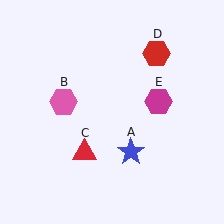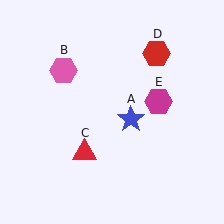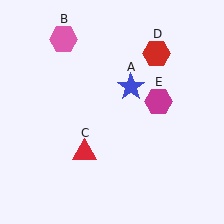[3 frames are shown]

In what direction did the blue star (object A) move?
The blue star (object A) moved up.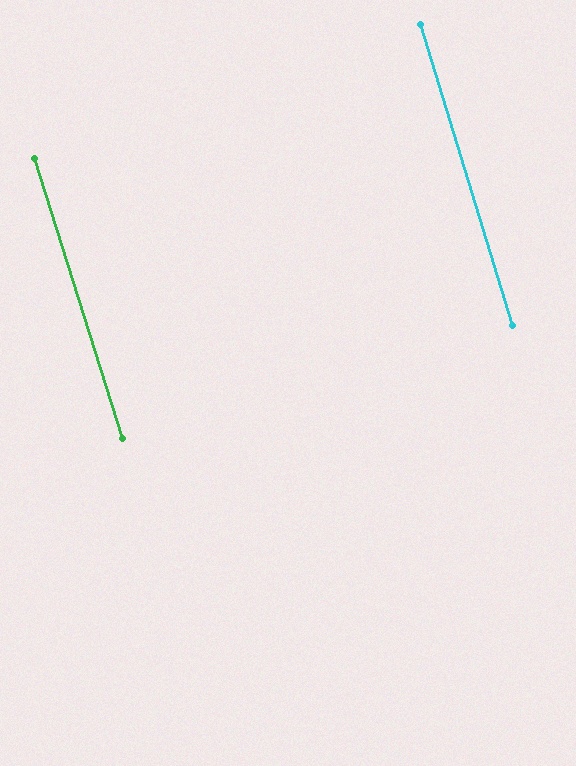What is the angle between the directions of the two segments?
Approximately 0 degrees.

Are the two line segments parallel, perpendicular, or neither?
Parallel — their directions differ by only 0.2°.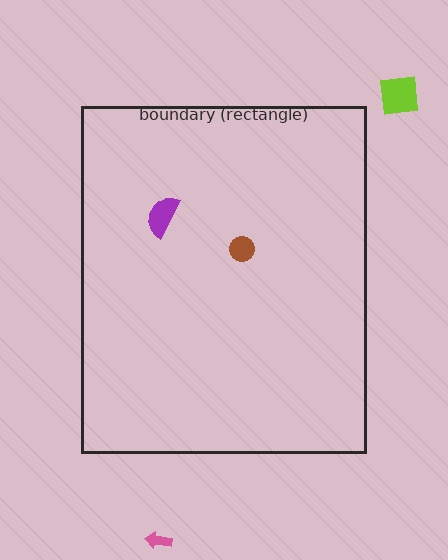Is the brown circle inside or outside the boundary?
Inside.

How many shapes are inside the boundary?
2 inside, 2 outside.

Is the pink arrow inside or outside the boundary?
Outside.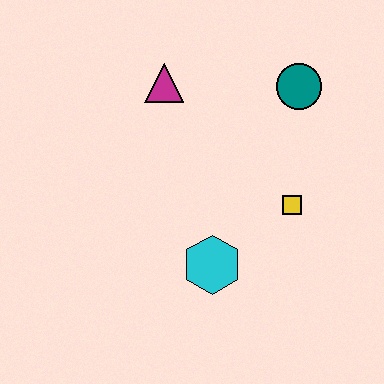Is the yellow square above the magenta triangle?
No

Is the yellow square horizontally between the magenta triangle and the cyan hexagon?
No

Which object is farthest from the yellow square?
The magenta triangle is farthest from the yellow square.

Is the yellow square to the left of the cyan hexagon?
No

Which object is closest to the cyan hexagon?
The yellow square is closest to the cyan hexagon.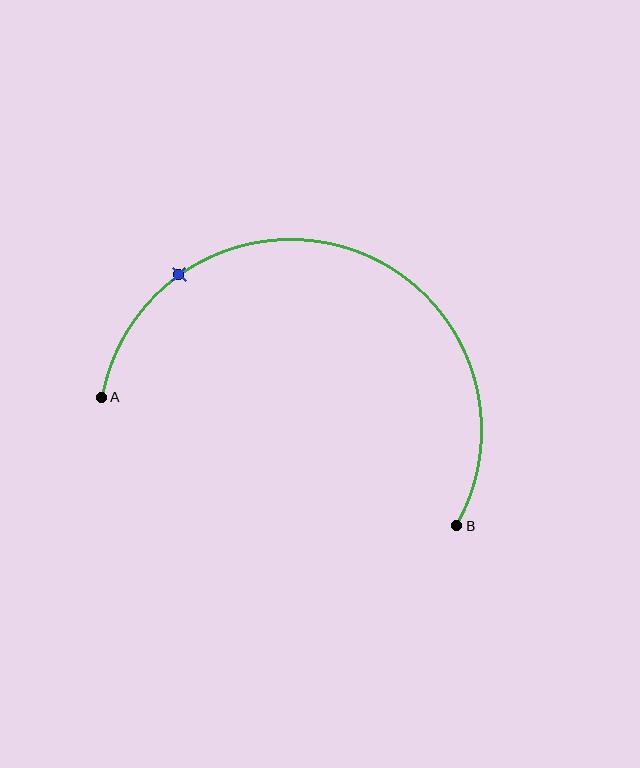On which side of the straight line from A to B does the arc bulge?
The arc bulges above the straight line connecting A and B.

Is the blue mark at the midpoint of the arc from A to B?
No. The blue mark lies on the arc but is closer to endpoint A. The arc midpoint would be at the point on the curve equidistant along the arc from both A and B.